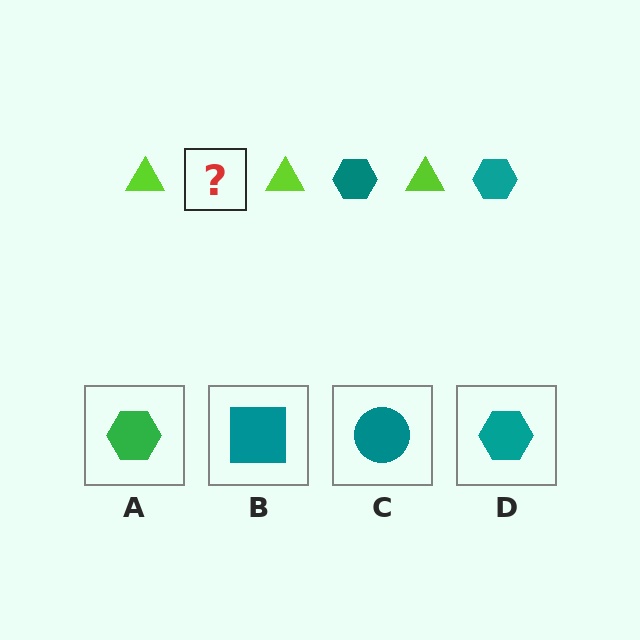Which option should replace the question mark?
Option D.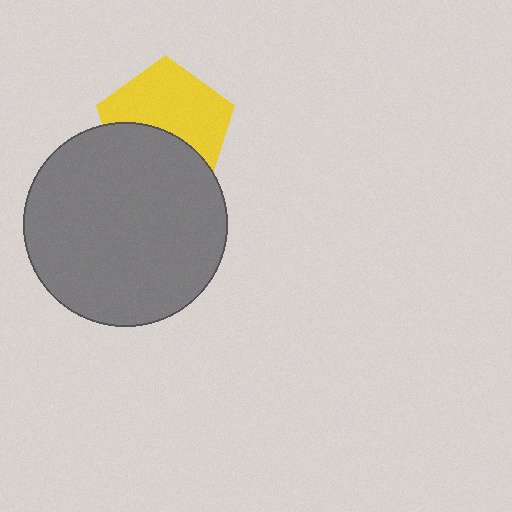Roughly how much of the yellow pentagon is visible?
About half of it is visible (roughly 58%).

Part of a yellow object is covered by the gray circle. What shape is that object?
It is a pentagon.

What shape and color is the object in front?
The object in front is a gray circle.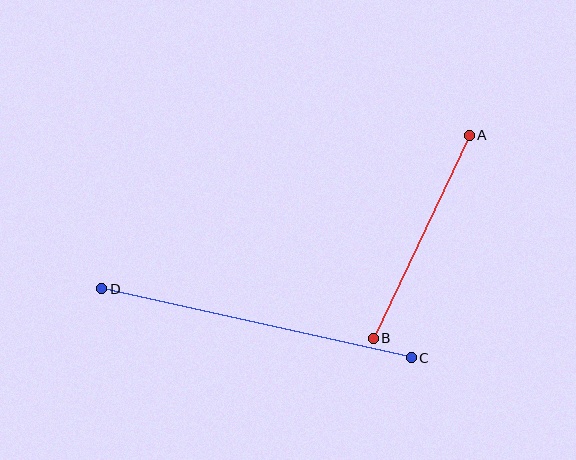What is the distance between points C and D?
The distance is approximately 317 pixels.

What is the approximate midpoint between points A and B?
The midpoint is at approximately (421, 237) pixels.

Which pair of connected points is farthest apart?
Points C and D are farthest apart.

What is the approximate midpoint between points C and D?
The midpoint is at approximately (257, 323) pixels.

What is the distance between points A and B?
The distance is approximately 224 pixels.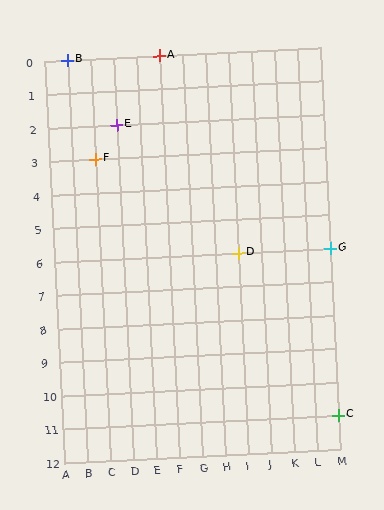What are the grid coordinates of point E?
Point E is at grid coordinates (D, 2).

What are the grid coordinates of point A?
Point A is at grid coordinates (F, 0).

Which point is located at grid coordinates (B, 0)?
Point B is at (B, 0).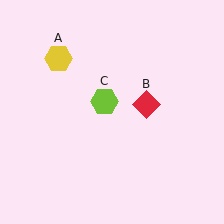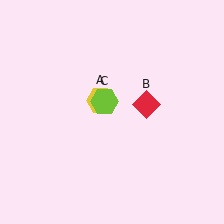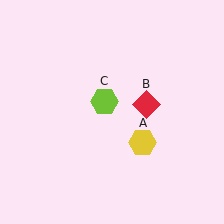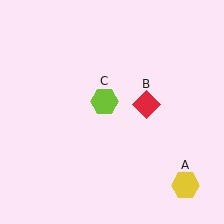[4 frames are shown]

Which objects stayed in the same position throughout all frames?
Red diamond (object B) and lime hexagon (object C) remained stationary.